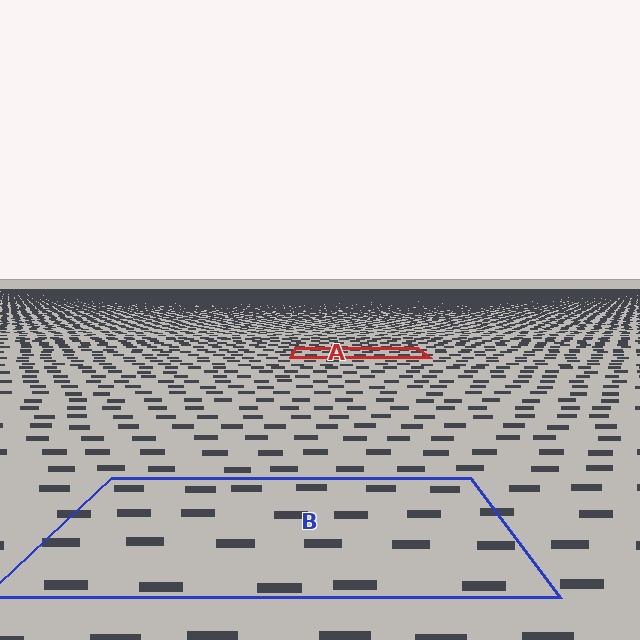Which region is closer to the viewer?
Region B is closer. The texture elements there are larger and more spread out.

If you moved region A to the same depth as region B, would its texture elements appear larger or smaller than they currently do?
They would appear larger. At a closer depth, the same texture elements are projected at a bigger on-screen size.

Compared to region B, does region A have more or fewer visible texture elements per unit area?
Region A has more texture elements per unit area — they are packed more densely because it is farther away.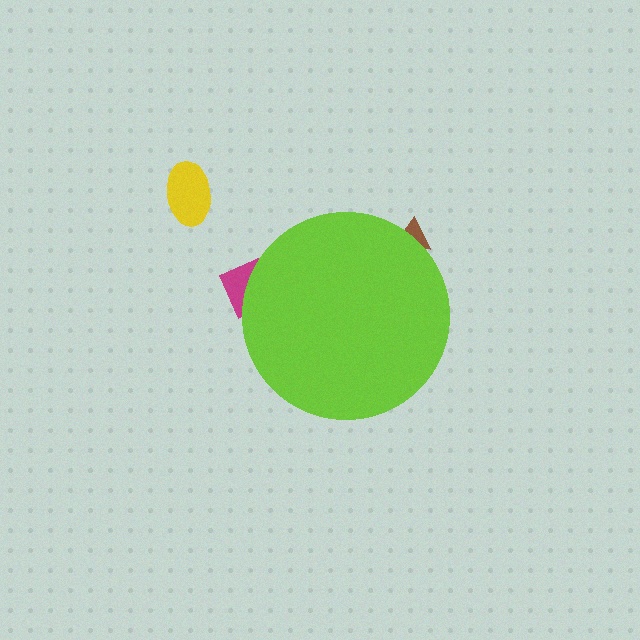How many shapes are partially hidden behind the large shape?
2 shapes are partially hidden.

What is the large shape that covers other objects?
A lime circle.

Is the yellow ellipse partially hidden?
No, the yellow ellipse is fully visible.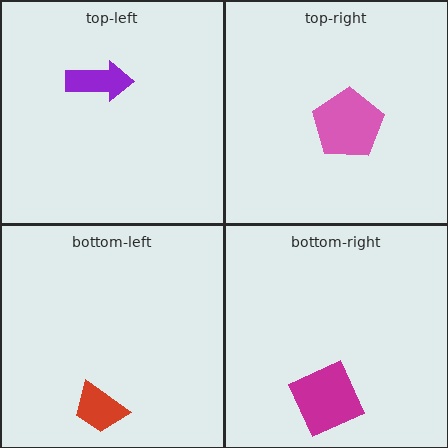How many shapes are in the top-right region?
1.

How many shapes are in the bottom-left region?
1.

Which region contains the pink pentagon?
The top-right region.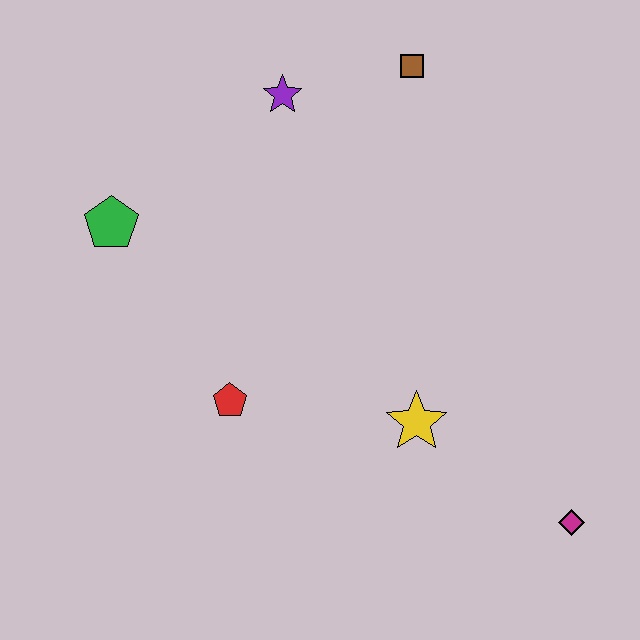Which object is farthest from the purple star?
The magenta diamond is farthest from the purple star.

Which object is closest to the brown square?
The purple star is closest to the brown square.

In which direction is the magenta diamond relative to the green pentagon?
The magenta diamond is to the right of the green pentagon.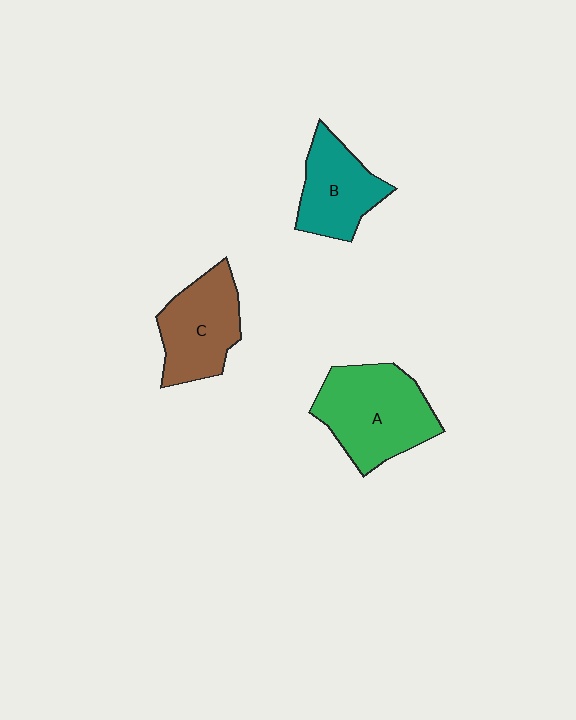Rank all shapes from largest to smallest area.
From largest to smallest: A (green), C (brown), B (teal).